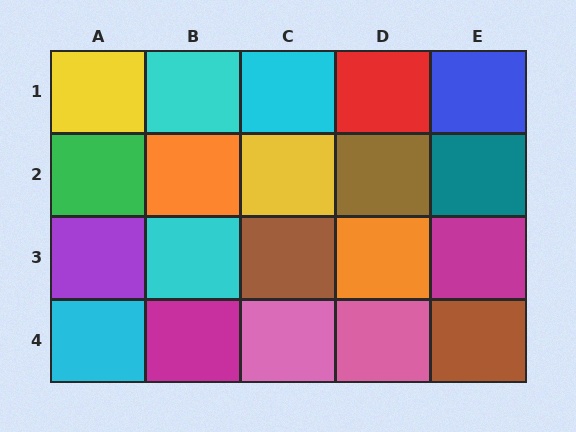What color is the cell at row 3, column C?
Brown.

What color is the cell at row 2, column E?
Teal.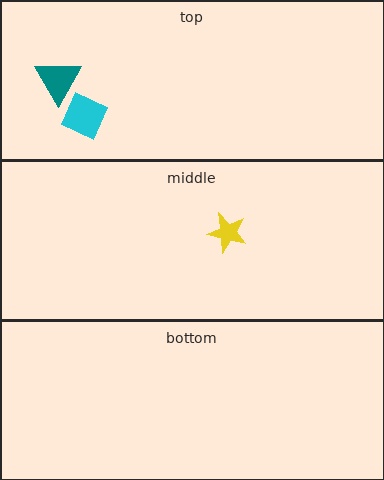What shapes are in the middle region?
The yellow star.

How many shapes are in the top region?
2.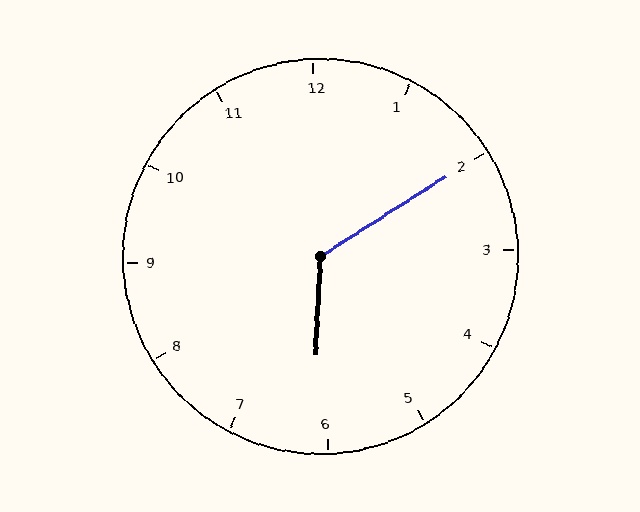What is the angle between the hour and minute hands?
Approximately 125 degrees.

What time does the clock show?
6:10.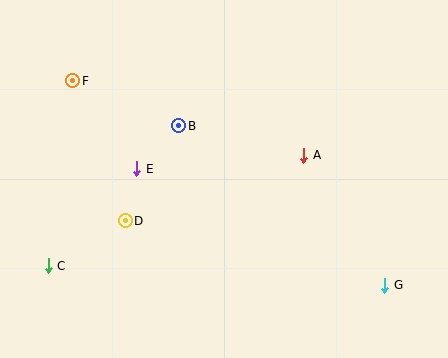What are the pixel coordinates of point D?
Point D is at (125, 221).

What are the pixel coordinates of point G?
Point G is at (385, 285).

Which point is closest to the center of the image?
Point B at (179, 126) is closest to the center.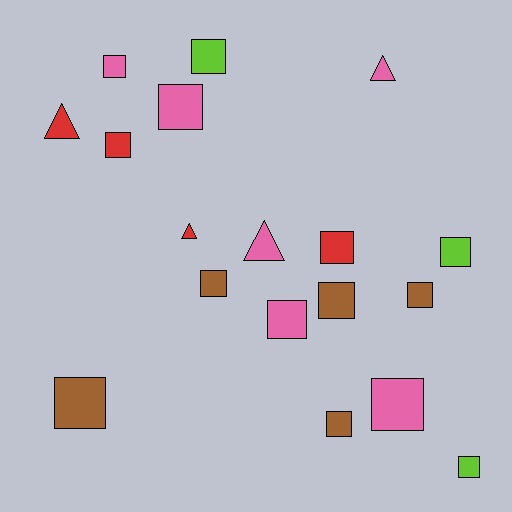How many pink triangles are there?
There are 2 pink triangles.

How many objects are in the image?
There are 18 objects.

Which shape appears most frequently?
Square, with 14 objects.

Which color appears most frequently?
Pink, with 6 objects.